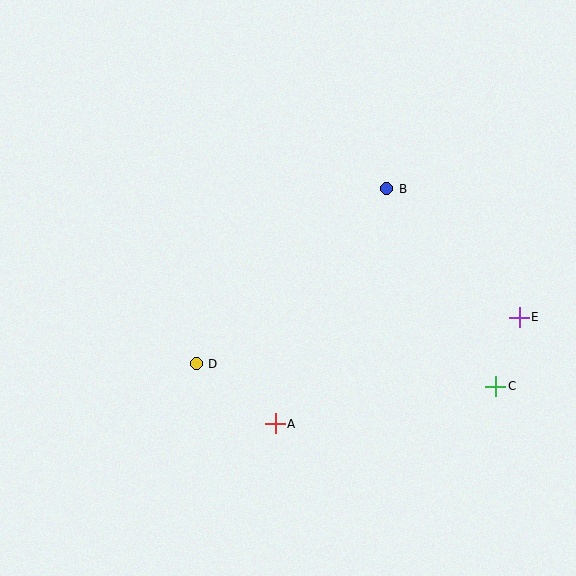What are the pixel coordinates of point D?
Point D is at (196, 364).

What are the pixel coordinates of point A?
Point A is at (275, 424).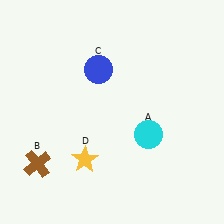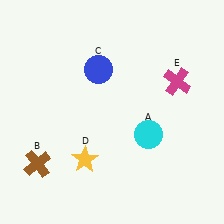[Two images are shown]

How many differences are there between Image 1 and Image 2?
There is 1 difference between the two images.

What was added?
A magenta cross (E) was added in Image 2.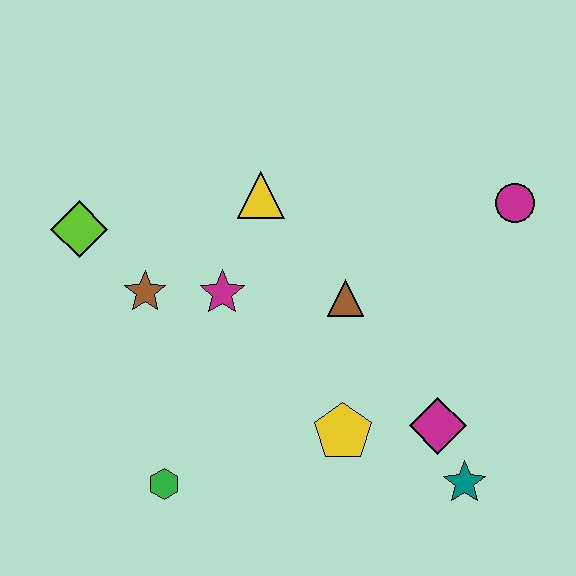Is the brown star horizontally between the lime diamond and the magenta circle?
Yes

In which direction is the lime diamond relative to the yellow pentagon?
The lime diamond is to the left of the yellow pentagon.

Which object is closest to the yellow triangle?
The magenta star is closest to the yellow triangle.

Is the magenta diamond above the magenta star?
No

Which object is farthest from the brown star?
The magenta circle is farthest from the brown star.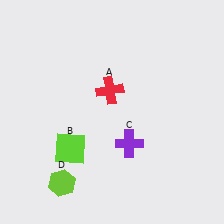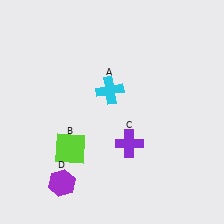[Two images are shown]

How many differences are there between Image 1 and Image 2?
There are 2 differences between the two images.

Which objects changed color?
A changed from red to cyan. D changed from lime to purple.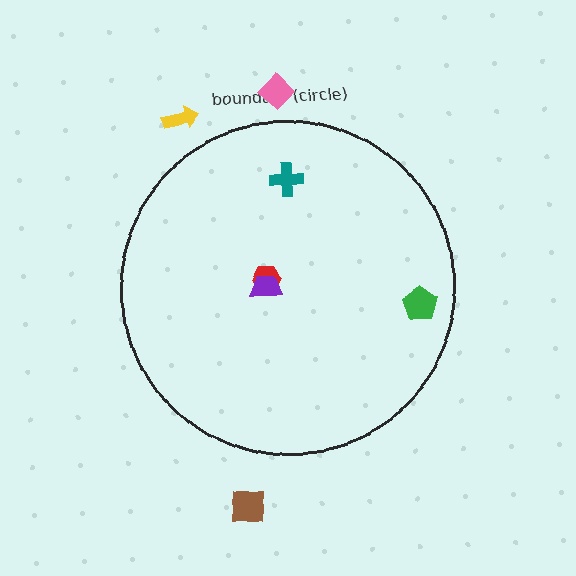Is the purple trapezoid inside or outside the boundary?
Inside.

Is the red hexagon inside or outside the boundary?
Inside.